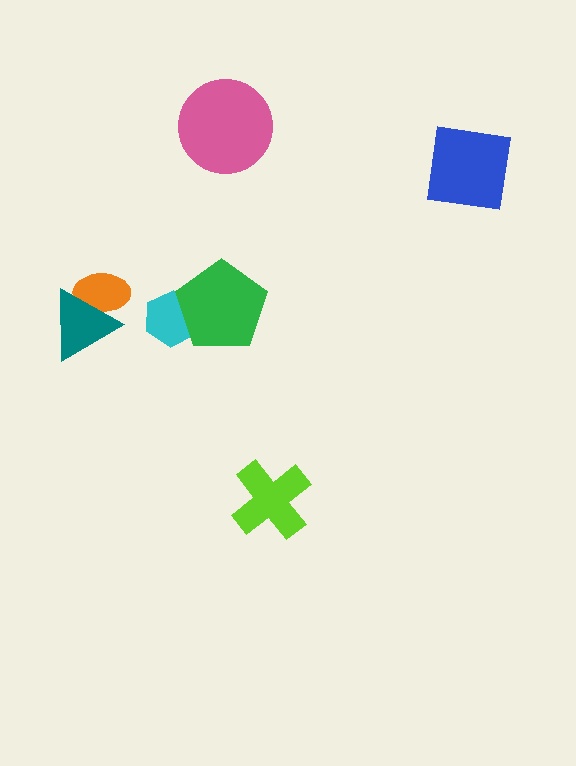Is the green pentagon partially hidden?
No, no other shape covers it.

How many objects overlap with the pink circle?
0 objects overlap with the pink circle.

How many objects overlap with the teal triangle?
1 object overlaps with the teal triangle.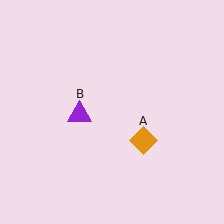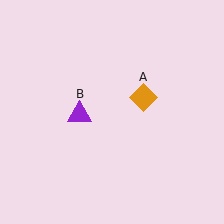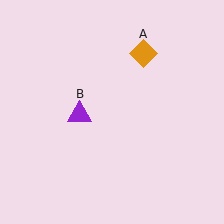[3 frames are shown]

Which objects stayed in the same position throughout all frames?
Purple triangle (object B) remained stationary.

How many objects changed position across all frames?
1 object changed position: orange diamond (object A).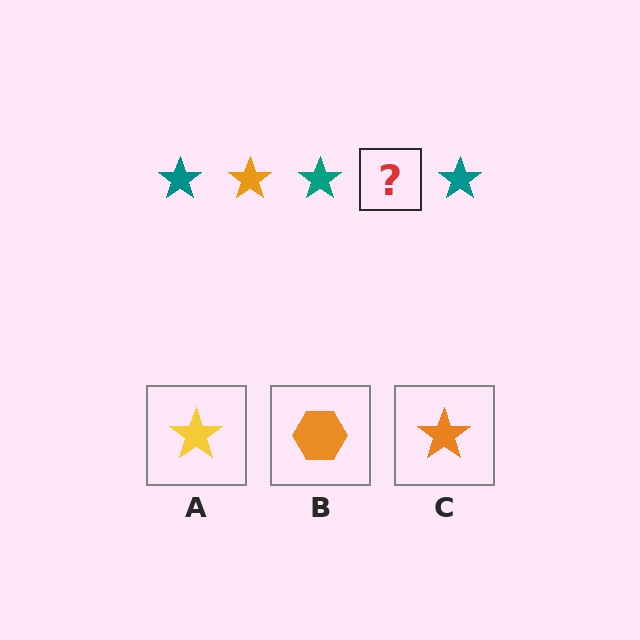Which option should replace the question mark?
Option C.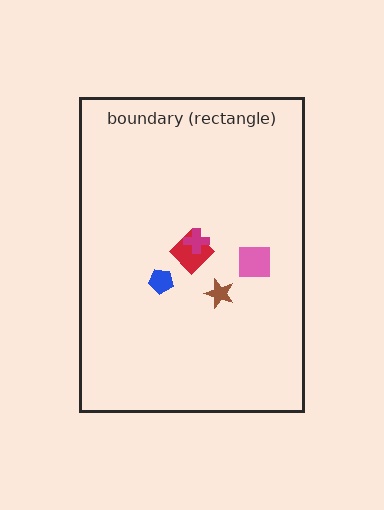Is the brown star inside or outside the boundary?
Inside.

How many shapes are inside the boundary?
5 inside, 0 outside.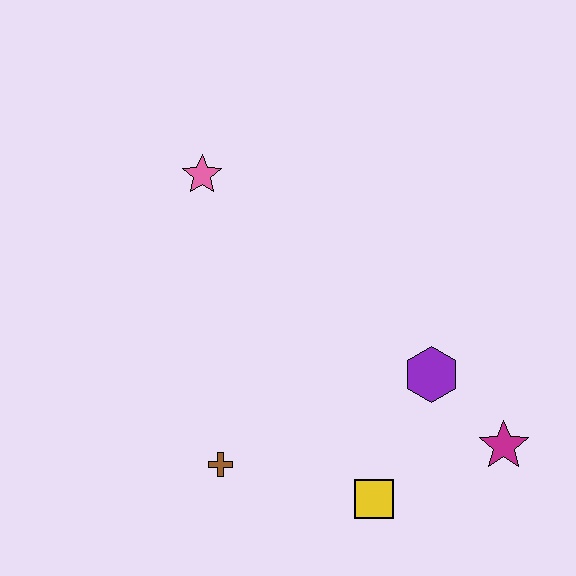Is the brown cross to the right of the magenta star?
No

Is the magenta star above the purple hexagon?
No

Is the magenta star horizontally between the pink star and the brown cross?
No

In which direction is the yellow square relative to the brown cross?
The yellow square is to the right of the brown cross.